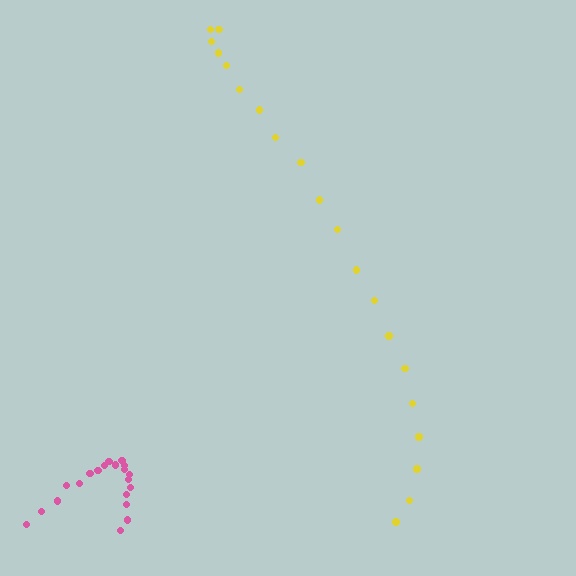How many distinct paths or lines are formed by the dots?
There are 2 distinct paths.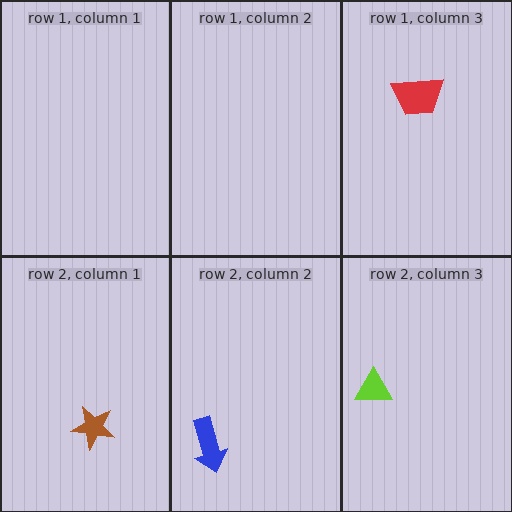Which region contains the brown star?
The row 2, column 1 region.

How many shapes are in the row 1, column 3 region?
1.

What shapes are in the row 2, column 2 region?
The blue arrow.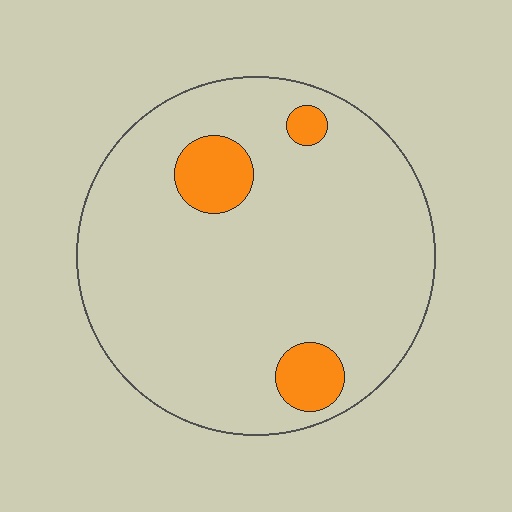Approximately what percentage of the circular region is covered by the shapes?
Approximately 10%.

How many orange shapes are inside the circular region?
3.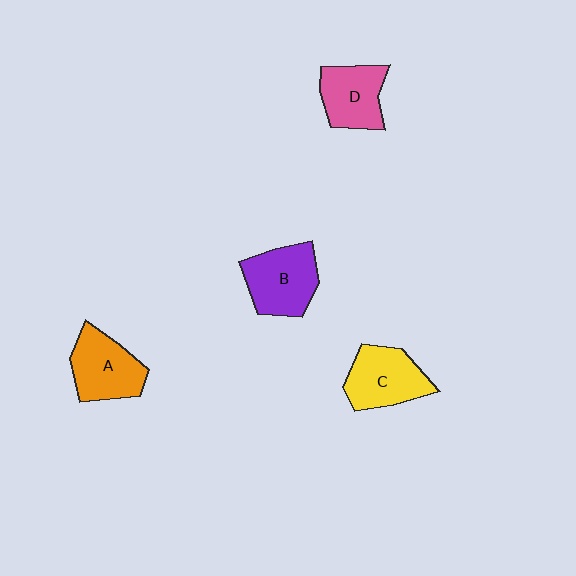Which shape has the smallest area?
Shape D (pink).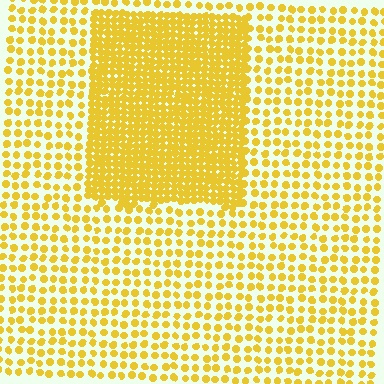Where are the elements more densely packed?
The elements are more densely packed inside the rectangle boundary.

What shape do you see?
I see a rectangle.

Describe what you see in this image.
The image contains small yellow elements arranged at two different densities. A rectangle-shaped region is visible where the elements are more densely packed than the surrounding area.